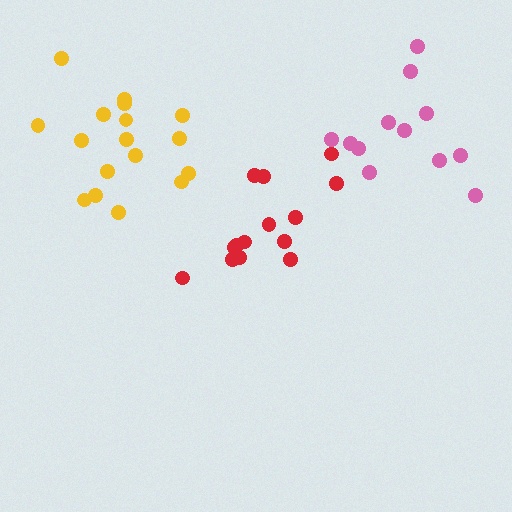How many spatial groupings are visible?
There are 3 spatial groupings.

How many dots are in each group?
Group 1: 14 dots, Group 2: 17 dots, Group 3: 12 dots (43 total).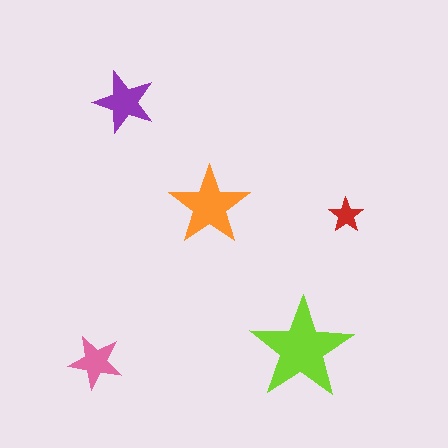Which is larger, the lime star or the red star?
The lime one.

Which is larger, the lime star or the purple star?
The lime one.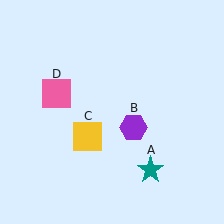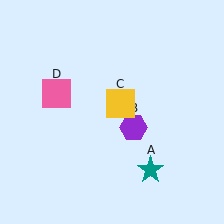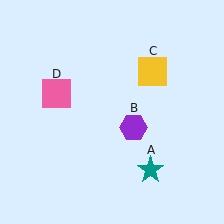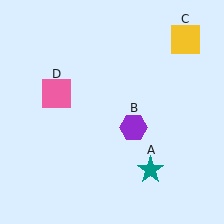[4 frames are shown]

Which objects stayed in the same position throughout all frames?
Teal star (object A) and purple hexagon (object B) and pink square (object D) remained stationary.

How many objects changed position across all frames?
1 object changed position: yellow square (object C).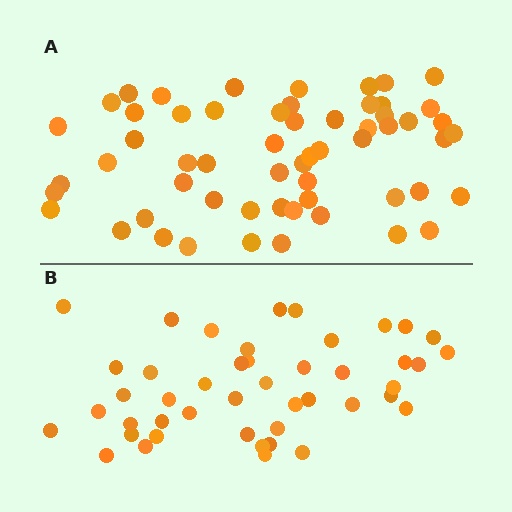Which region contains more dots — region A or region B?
Region A (the top region) has more dots.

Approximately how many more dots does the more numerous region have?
Region A has approximately 15 more dots than region B.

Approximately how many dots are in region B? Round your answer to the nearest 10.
About 40 dots. (The exact count is 45, which rounds to 40.)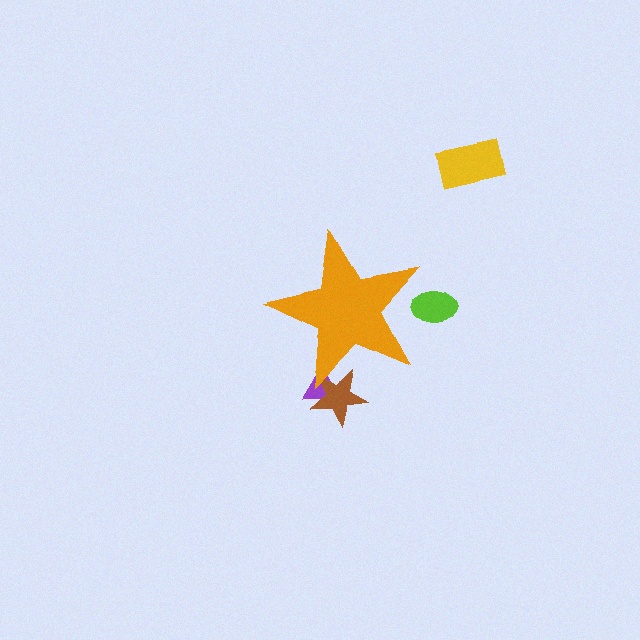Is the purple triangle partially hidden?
Yes, the purple triangle is partially hidden behind the orange star.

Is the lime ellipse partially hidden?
Yes, the lime ellipse is partially hidden behind the orange star.